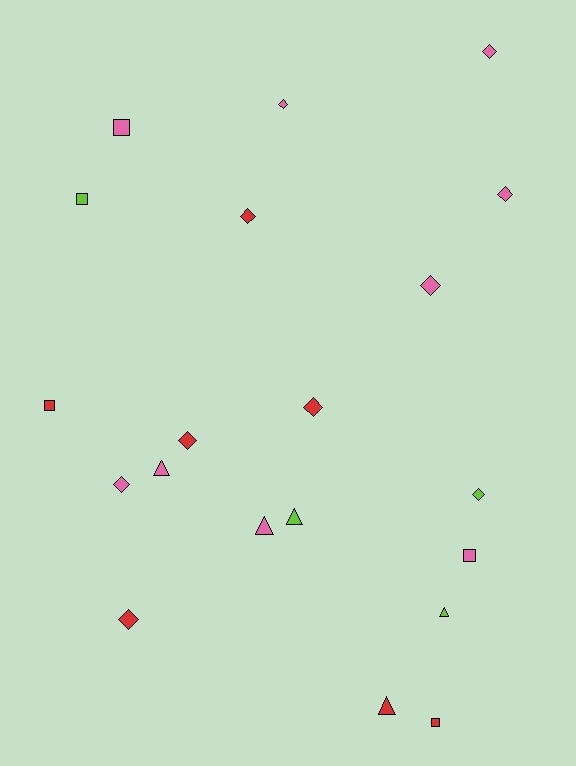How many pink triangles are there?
There are 2 pink triangles.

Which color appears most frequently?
Pink, with 9 objects.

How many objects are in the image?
There are 20 objects.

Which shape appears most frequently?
Diamond, with 10 objects.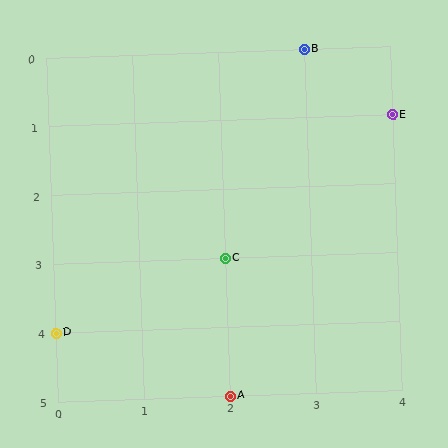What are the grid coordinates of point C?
Point C is at grid coordinates (2, 3).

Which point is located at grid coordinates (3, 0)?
Point B is at (3, 0).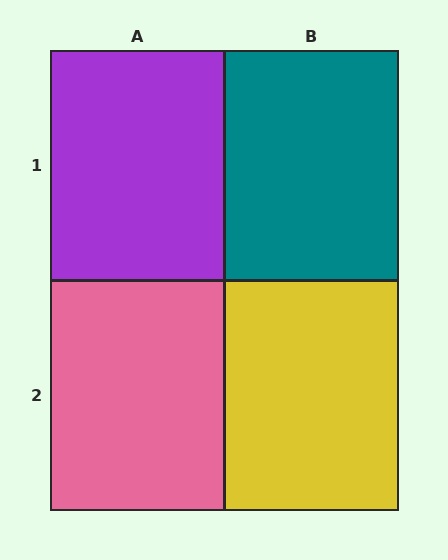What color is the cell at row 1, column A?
Purple.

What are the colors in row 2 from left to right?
Pink, yellow.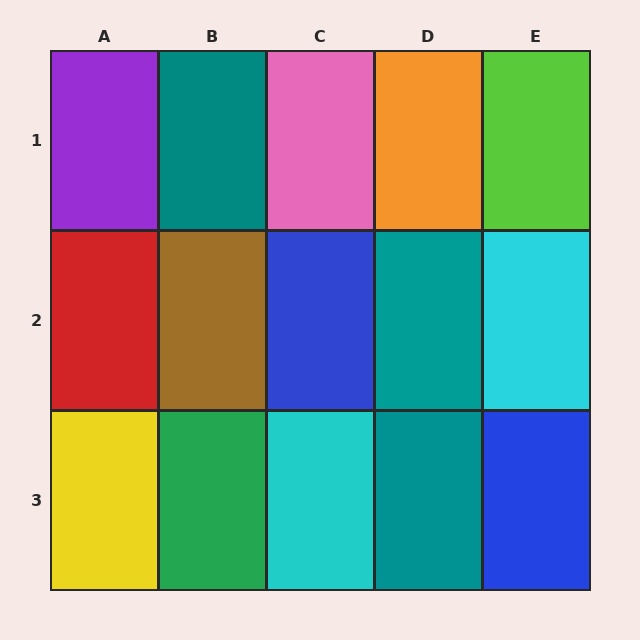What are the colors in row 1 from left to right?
Purple, teal, pink, orange, lime.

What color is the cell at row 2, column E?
Cyan.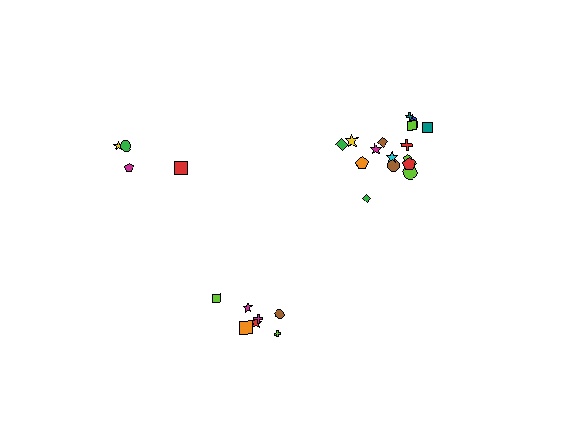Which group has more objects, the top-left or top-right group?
The top-right group.